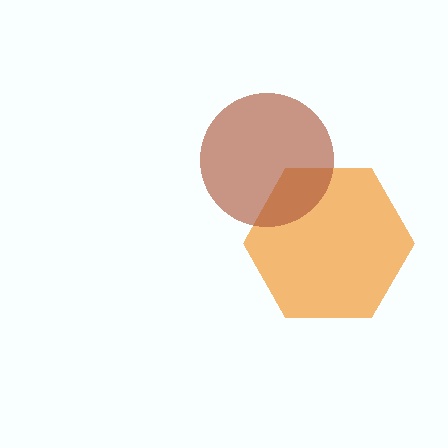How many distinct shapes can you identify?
There are 2 distinct shapes: an orange hexagon, a brown circle.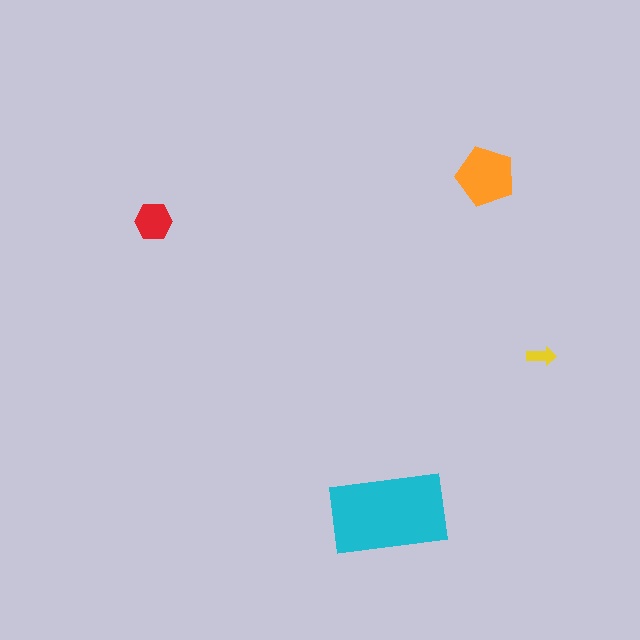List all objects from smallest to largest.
The yellow arrow, the red hexagon, the orange pentagon, the cyan rectangle.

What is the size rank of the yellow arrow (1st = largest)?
4th.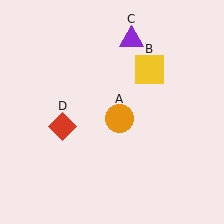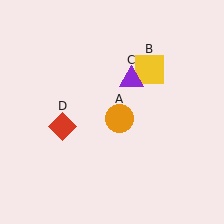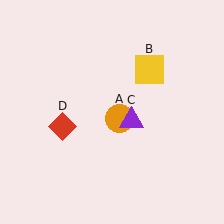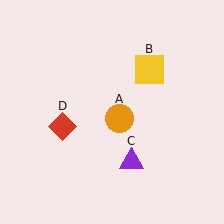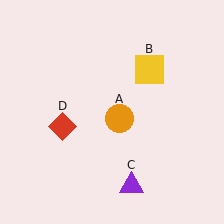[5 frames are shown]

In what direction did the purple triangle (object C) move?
The purple triangle (object C) moved down.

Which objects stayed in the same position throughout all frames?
Orange circle (object A) and yellow square (object B) and red diamond (object D) remained stationary.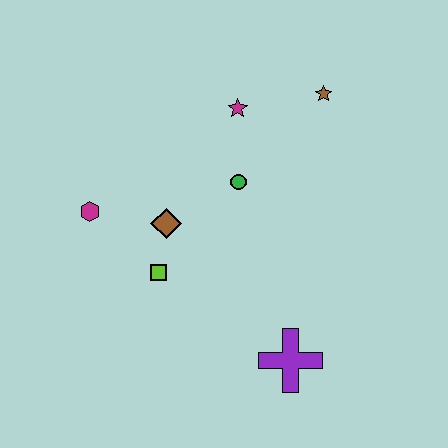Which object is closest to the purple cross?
The lime square is closest to the purple cross.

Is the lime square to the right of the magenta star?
No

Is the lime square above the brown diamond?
No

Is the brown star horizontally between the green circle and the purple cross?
No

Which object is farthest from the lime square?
The brown star is farthest from the lime square.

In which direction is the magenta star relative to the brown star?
The magenta star is to the left of the brown star.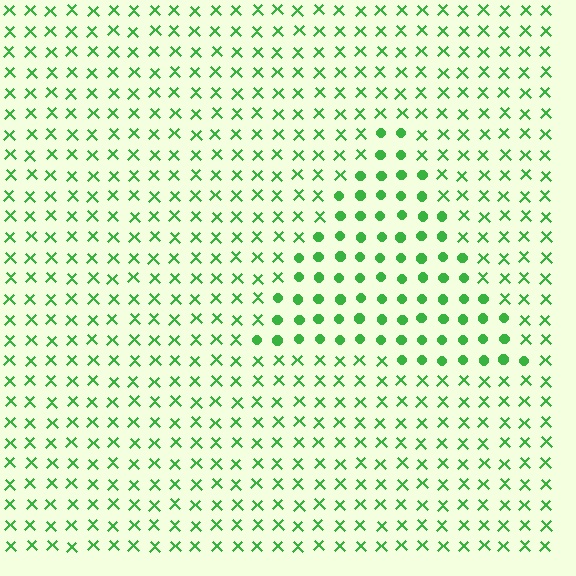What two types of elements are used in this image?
The image uses circles inside the triangle region and X marks outside it.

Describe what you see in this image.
The image is filled with small green elements arranged in a uniform grid. A triangle-shaped region contains circles, while the surrounding area contains X marks. The boundary is defined purely by the change in element shape.